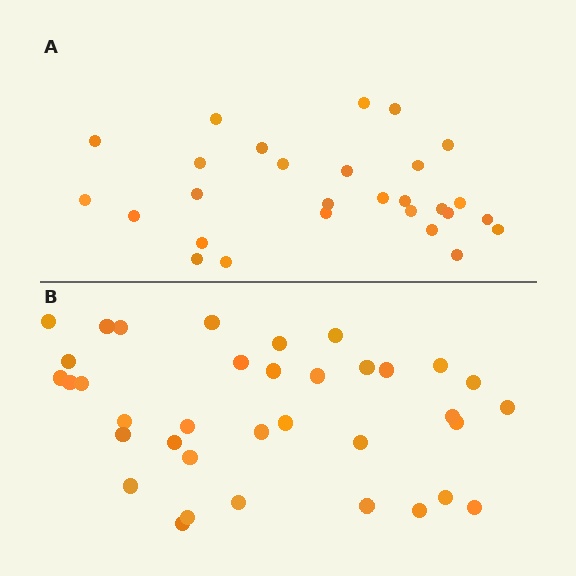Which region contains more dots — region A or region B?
Region B (the bottom region) has more dots.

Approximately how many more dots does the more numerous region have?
Region B has roughly 8 or so more dots than region A.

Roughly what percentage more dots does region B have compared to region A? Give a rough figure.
About 30% more.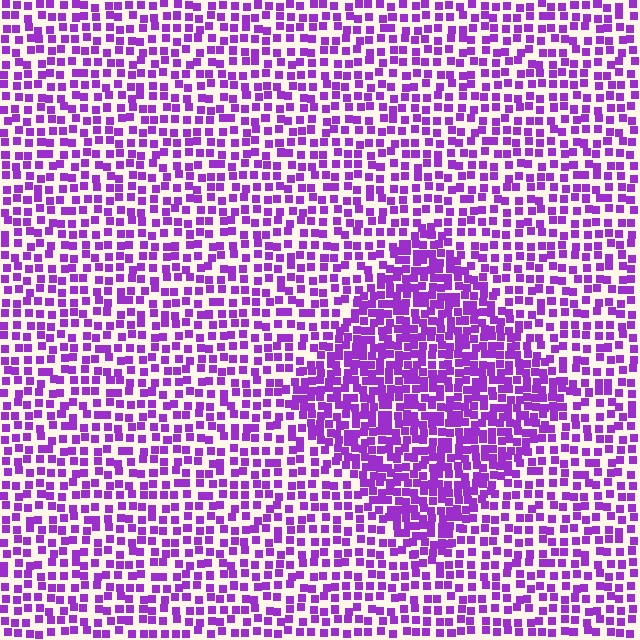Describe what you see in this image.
The image contains small purple elements arranged at two different densities. A diamond-shaped region is visible where the elements are more densely packed than the surrounding area.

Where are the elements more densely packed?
The elements are more densely packed inside the diamond boundary.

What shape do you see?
I see a diamond.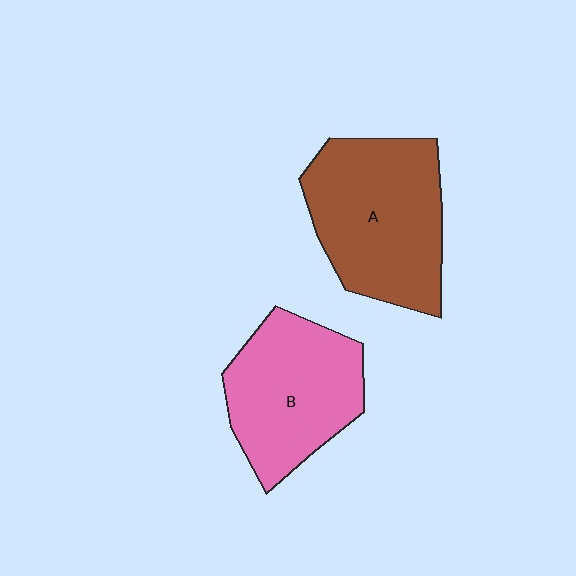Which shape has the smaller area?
Shape B (pink).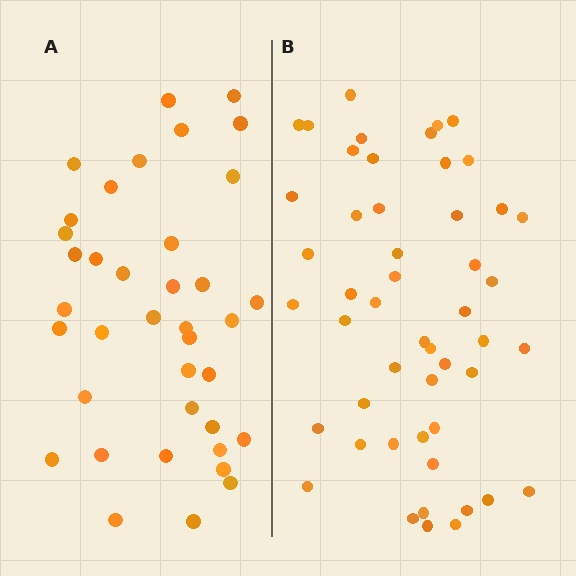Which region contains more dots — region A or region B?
Region B (the right region) has more dots.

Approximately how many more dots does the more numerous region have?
Region B has roughly 12 or so more dots than region A.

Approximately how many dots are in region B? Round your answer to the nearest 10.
About 50 dots.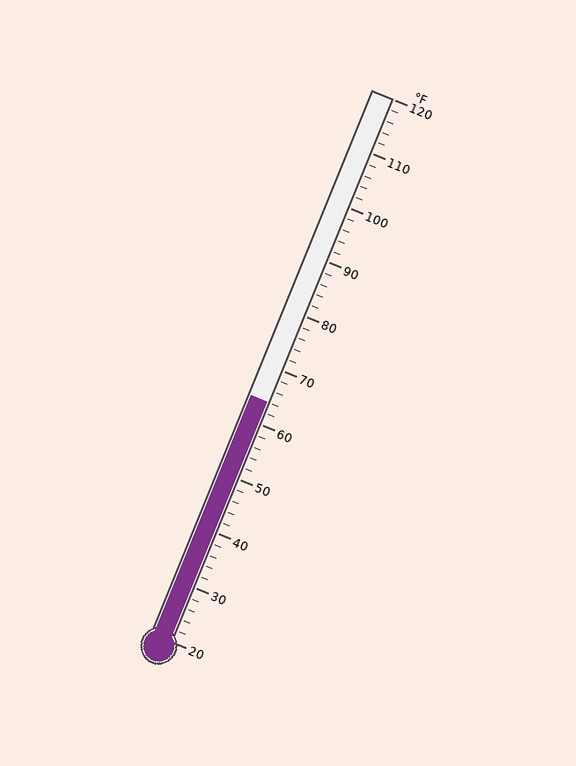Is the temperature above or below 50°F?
The temperature is above 50°F.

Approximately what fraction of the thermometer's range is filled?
The thermometer is filled to approximately 45% of its range.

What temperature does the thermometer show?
The thermometer shows approximately 64°F.